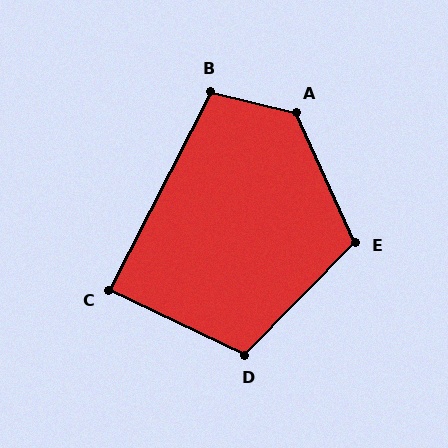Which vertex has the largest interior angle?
A, at approximately 128 degrees.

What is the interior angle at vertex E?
Approximately 111 degrees (obtuse).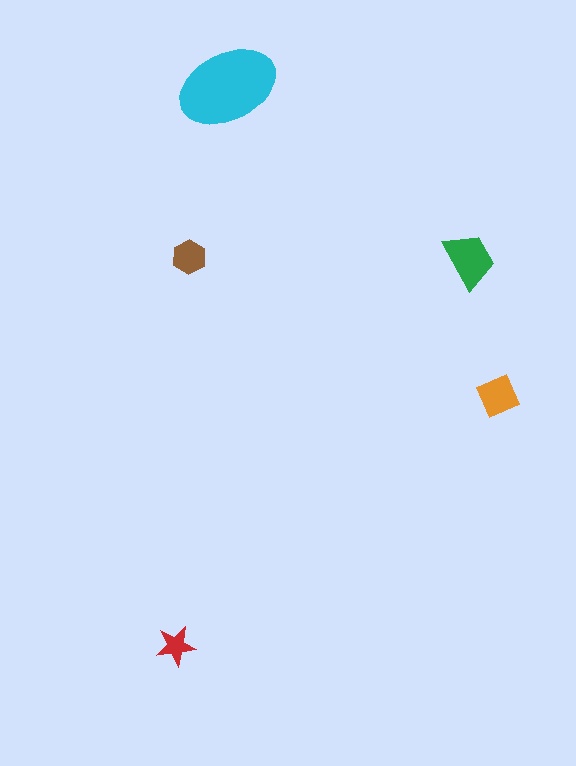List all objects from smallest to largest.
The red star, the brown hexagon, the orange diamond, the green trapezoid, the cyan ellipse.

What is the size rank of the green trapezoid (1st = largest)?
2nd.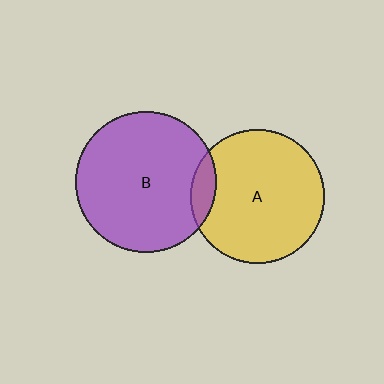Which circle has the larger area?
Circle B (purple).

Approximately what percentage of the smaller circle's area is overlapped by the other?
Approximately 10%.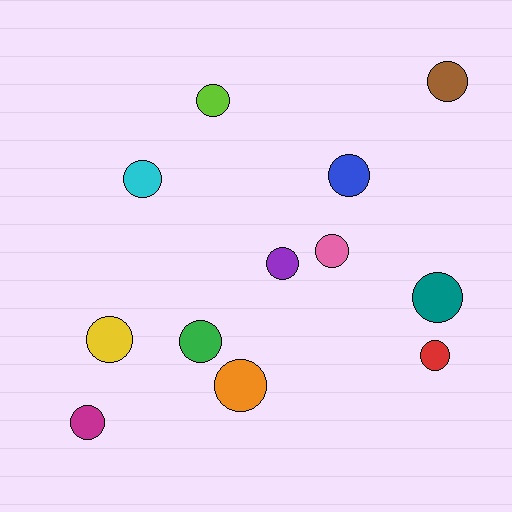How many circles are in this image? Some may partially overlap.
There are 12 circles.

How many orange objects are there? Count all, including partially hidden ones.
There is 1 orange object.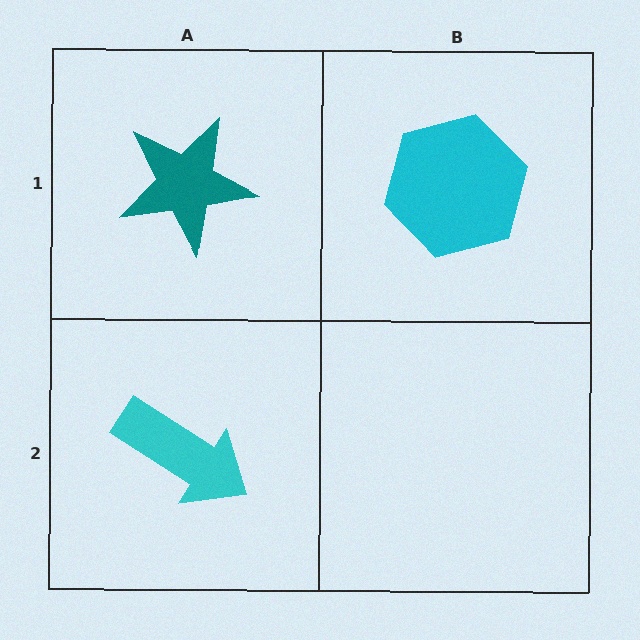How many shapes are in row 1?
2 shapes.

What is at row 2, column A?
A cyan arrow.